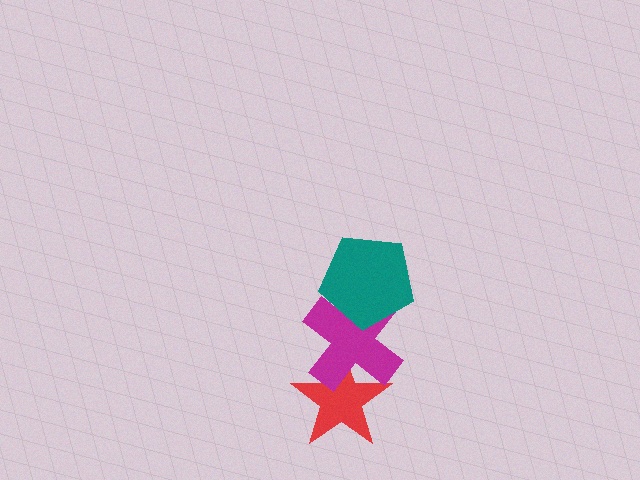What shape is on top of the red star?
The magenta cross is on top of the red star.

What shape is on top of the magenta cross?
The teal pentagon is on top of the magenta cross.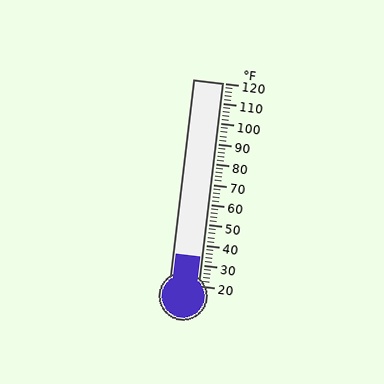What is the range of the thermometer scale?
The thermometer scale ranges from 20°F to 120°F.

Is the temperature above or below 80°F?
The temperature is below 80°F.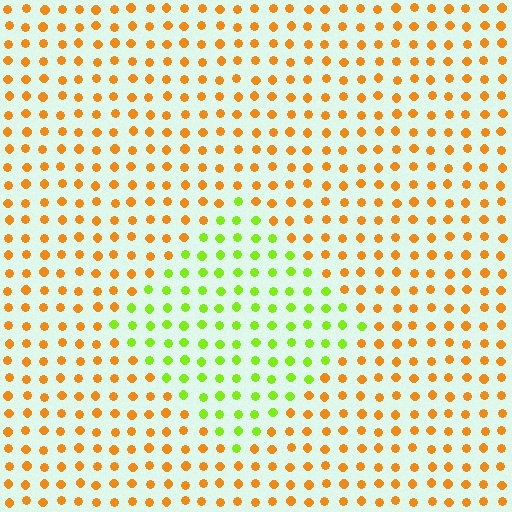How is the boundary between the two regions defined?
The boundary is defined purely by a slight shift in hue (about 60 degrees). Spacing, size, and orientation are identical on both sides.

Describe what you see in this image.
The image is filled with small orange elements in a uniform arrangement. A diamond-shaped region is visible where the elements are tinted to a slightly different hue, forming a subtle color boundary.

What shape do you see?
I see a diamond.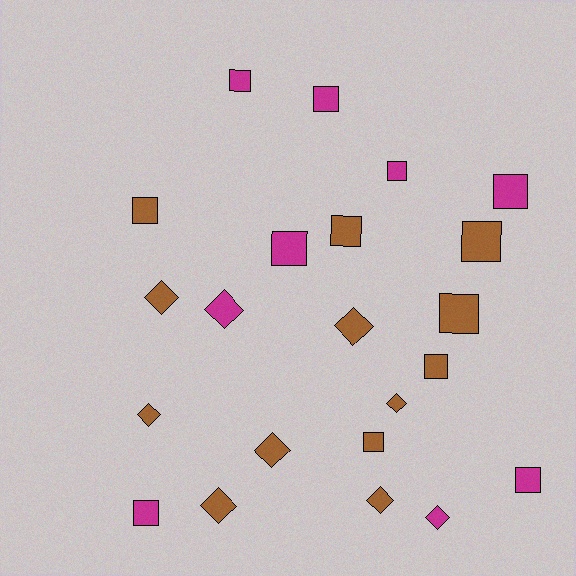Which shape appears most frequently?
Square, with 13 objects.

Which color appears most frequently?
Brown, with 13 objects.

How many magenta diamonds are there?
There are 2 magenta diamonds.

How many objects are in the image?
There are 22 objects.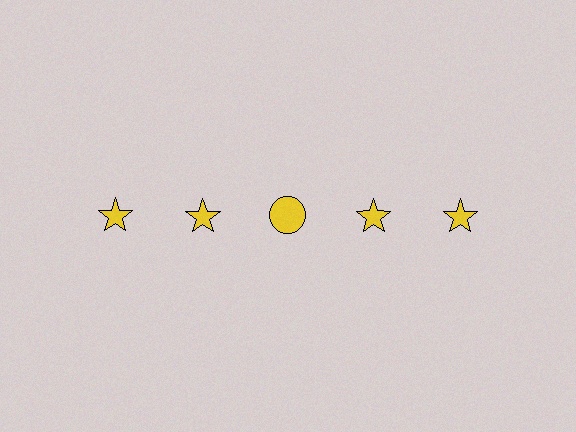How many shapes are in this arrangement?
There are 5 shapes arranged in a grid pattern.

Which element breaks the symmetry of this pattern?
The yellow circle in the top row, center column breaks the symmetry. All other shapes are yellow stars.